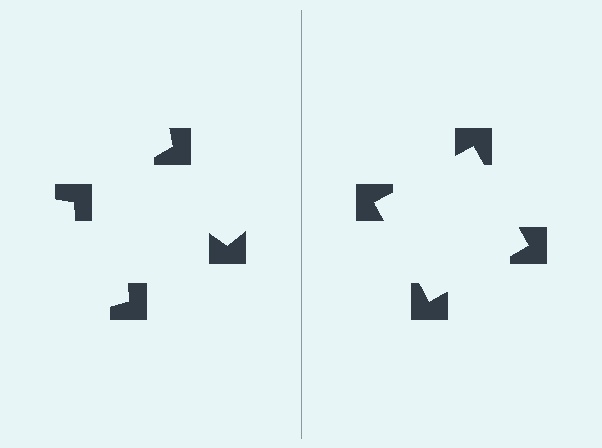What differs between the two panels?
The notched squares are positioned identically on both sides; only the wedge orientations differ. On the right they align to a square; on the left they are misaligned.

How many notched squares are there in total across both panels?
8 — 4 on each side.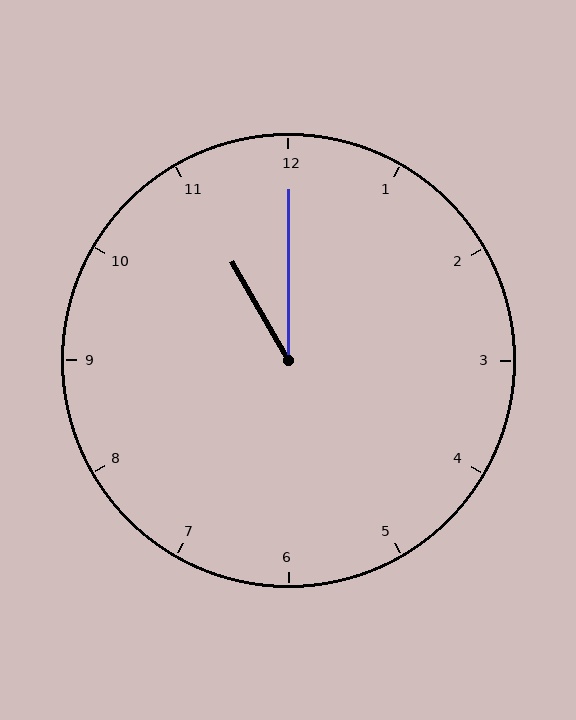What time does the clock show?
11:00.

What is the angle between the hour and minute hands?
Approximately 30 degrees.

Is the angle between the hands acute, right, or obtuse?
It is acute.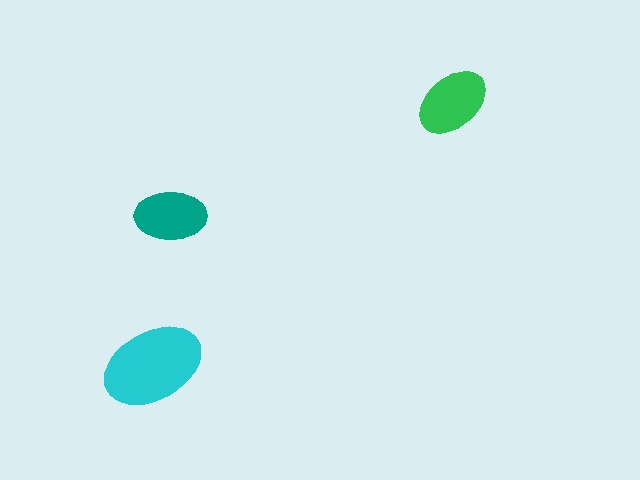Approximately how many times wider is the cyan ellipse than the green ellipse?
About 1.5 times wider.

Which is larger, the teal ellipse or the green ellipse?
The green one.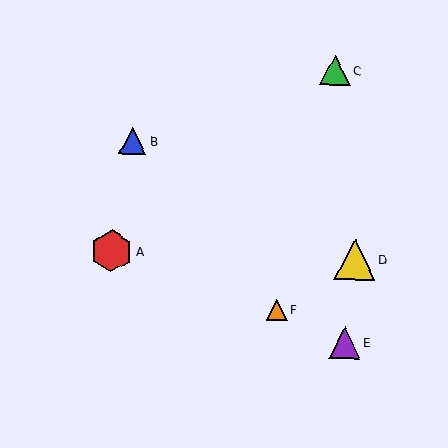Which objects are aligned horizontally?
Objects A, D are aligned horizontally.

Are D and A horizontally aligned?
Yes, both are at y≈259.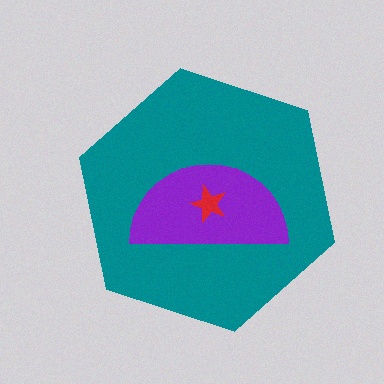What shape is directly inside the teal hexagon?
The purple semicircle.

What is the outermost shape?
The teal hexagon.